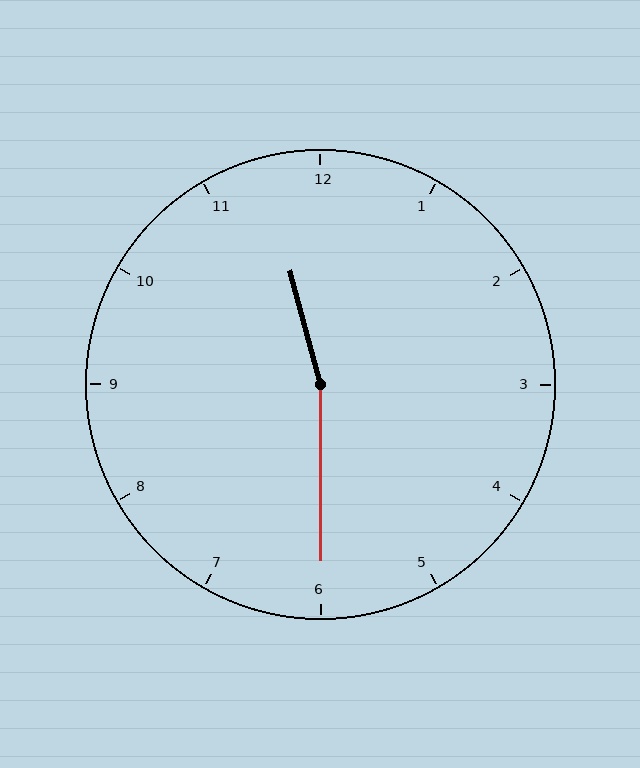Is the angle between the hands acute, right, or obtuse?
It is obtuse.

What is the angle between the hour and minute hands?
Approximately 165 degrees.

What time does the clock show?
11:30.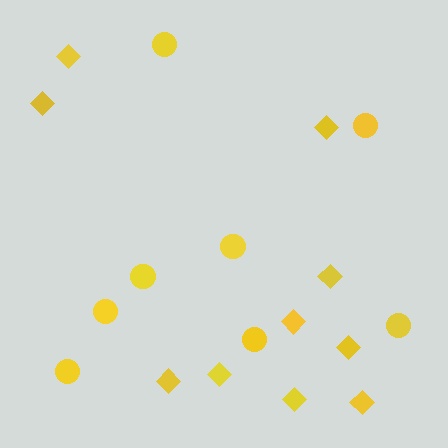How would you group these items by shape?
There are 2 groups: one group of diamonds (10) and one group of circles (8).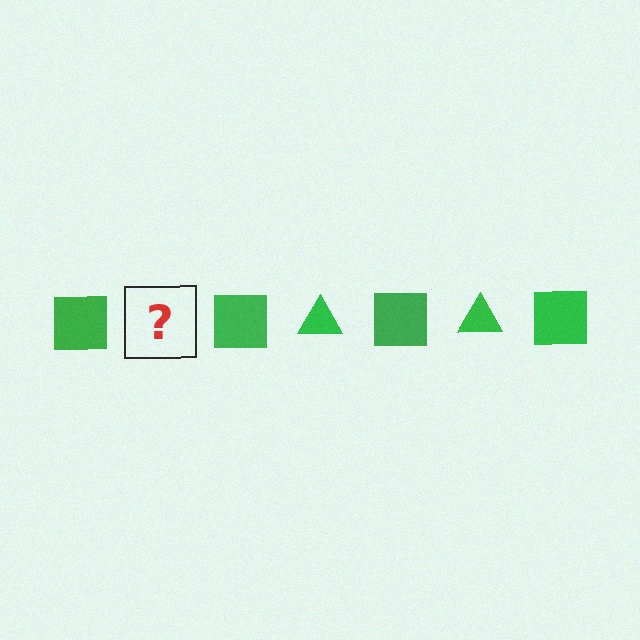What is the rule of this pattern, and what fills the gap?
The rule is that the pattern cycles through square, triangle shapes in green. The gap should be filled with a green triangle.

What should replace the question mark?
The question mark should be replaced with a green triangle.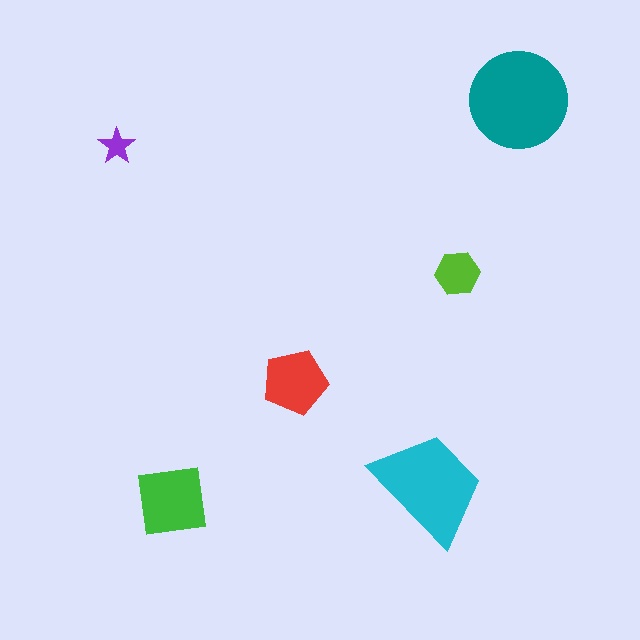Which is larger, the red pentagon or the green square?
The green square.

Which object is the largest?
The teal circle.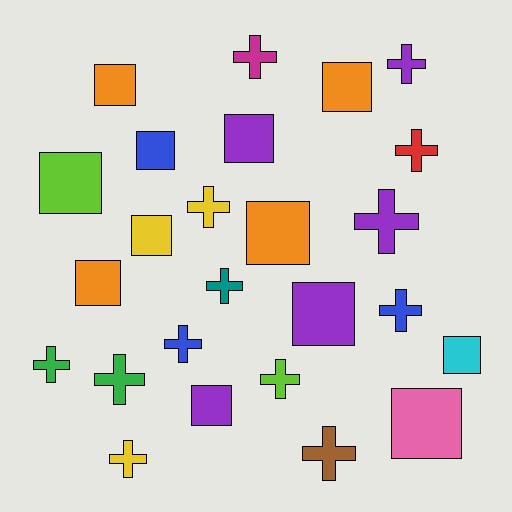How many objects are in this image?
There are 25 objects.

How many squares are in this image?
There are 12 squares.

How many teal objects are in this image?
There is 1 teal object.